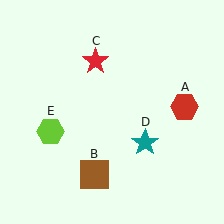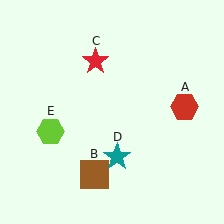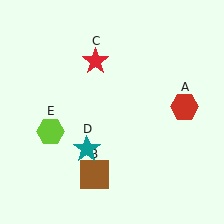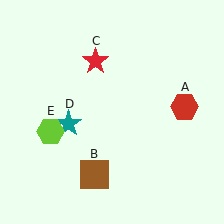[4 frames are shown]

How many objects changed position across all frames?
1 object changed position: teal star (object D).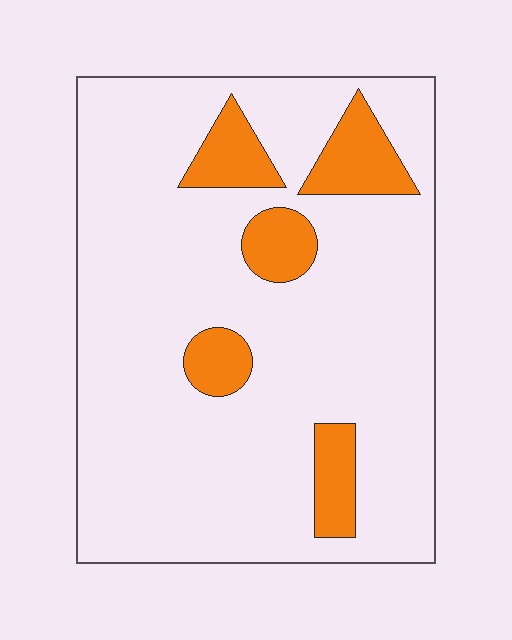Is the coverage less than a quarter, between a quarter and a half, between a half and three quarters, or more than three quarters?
Less than a quarter.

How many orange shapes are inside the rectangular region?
5.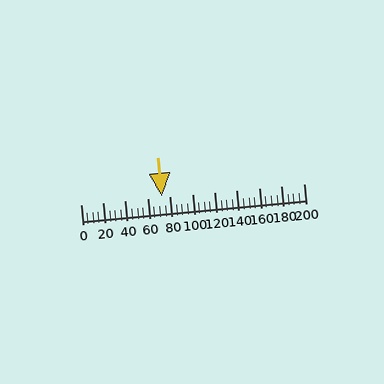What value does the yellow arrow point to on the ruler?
The yellow arrow points to approximately 73.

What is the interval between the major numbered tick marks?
The major tick marks are spaced 20 units apart.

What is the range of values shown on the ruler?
The ruler shows values from 0 to 200.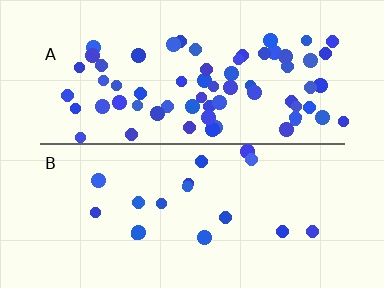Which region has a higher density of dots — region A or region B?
A (the top).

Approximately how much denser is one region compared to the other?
Approximately 3.8× — region A over region B.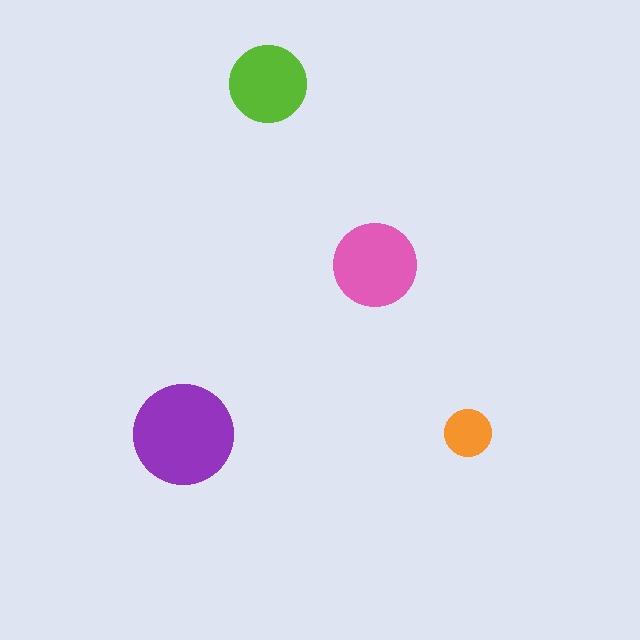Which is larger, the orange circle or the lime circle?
The lime one.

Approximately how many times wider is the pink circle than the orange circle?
About 2 times wider.